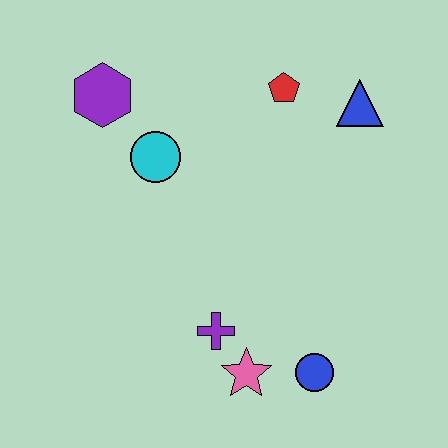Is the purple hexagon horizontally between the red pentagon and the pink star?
No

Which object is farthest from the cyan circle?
The blue circle is farthest from the cyan circle.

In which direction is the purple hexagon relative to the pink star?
The purple hexagon is above the pink star.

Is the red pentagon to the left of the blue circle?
Yes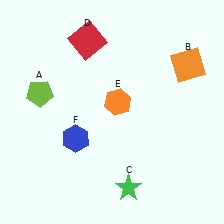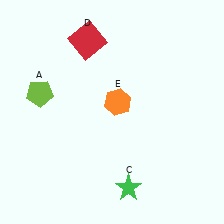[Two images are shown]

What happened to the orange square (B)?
The orange square (B) was removed in Image 2. It was in the top-right area of Image 1.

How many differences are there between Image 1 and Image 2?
There are 2 differences between the two images.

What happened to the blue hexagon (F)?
The blue hexagon (F) was removed in Image 2. It was in the bottom-left area of Image 1.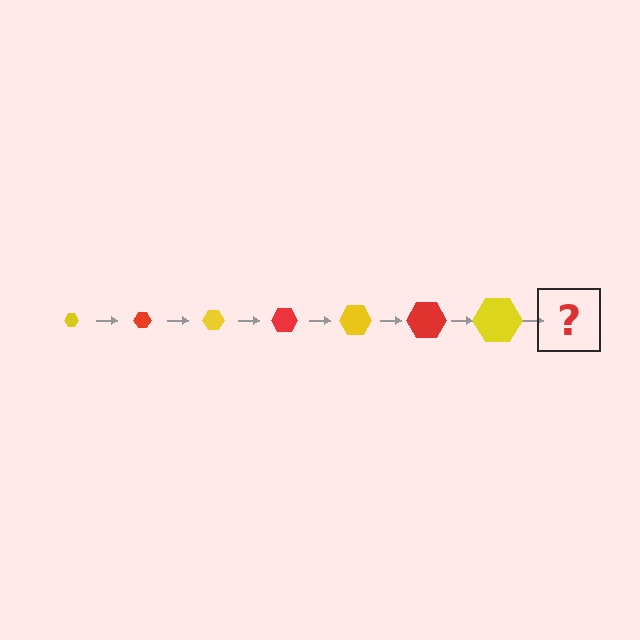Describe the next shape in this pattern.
It should be a red hexagon, larger than the previous one.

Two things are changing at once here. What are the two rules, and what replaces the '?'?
The two rules are that the hexagon grows larger each step and the color cycles through yellow and red. The '?' should be a red hexagon, larger than the previous one.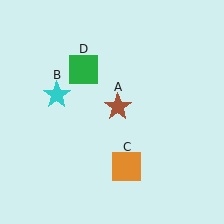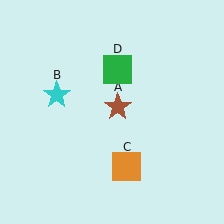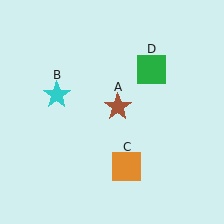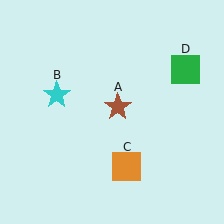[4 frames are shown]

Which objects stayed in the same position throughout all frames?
Brown star (object A) and cyan star (object B) and orange square (object C) remained stationary.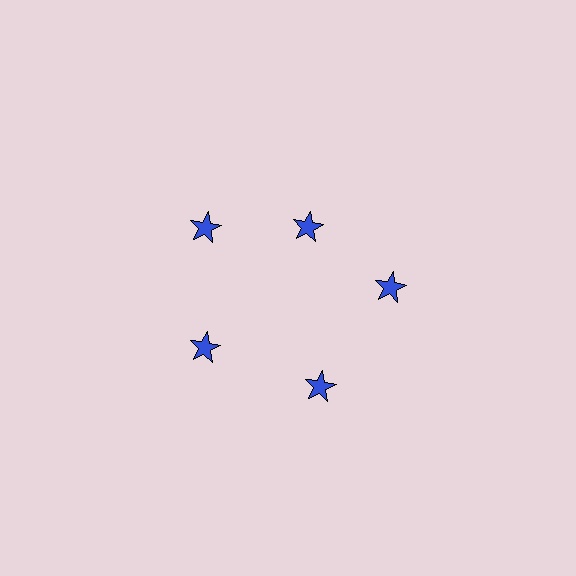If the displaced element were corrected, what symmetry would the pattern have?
It would have 5-fold rotational symmetry — the pattern would map onto itself every 72 degrees.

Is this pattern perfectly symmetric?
No. The 5 blue stars are arranged in a ring, but one element near the 1 o'clock position is pulled inward toward the center, breaking the 5-fold rotational symmetry.